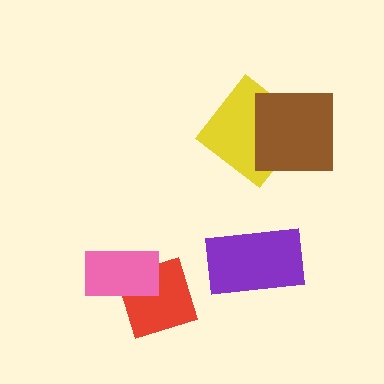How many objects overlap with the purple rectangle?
0 objects overlap with the purple rectangle.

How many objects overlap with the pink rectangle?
1 object overlaps with the pink rectangle.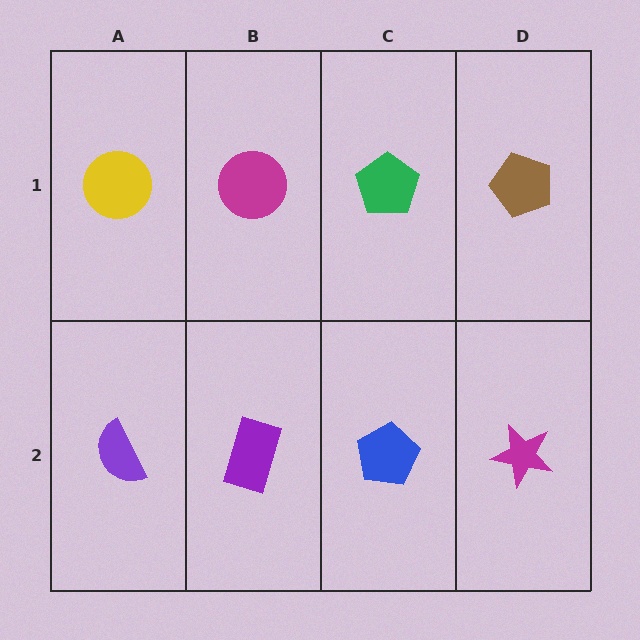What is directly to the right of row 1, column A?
A magenta circle.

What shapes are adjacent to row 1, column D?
A magenta star (row 2, column D), a green pentagon (row 1, column C).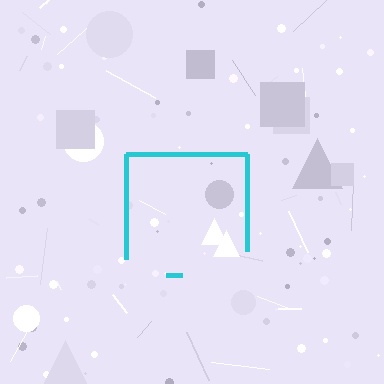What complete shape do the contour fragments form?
The contour fragments form a square.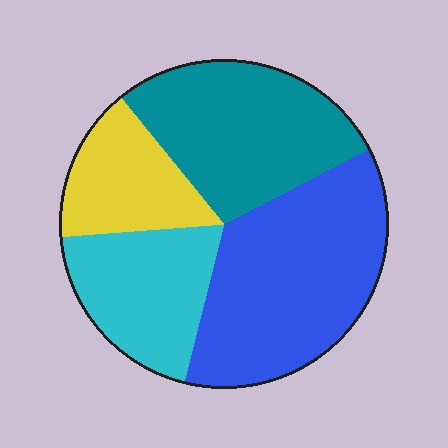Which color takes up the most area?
Blue, at roughly 35%.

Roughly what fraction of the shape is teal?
Teal takes up about one quarter (1/4) of the shape.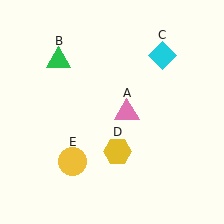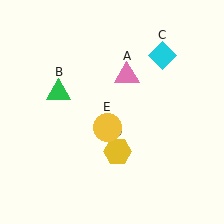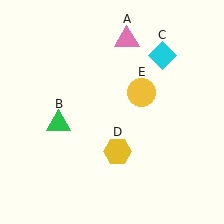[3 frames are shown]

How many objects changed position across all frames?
3 objects changed position: pink triangle (object A), green triangle (object B), yellow circle (object E).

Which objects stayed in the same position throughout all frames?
Cyan diamond (object C) and yellow hexagon (object D) remained stationary.